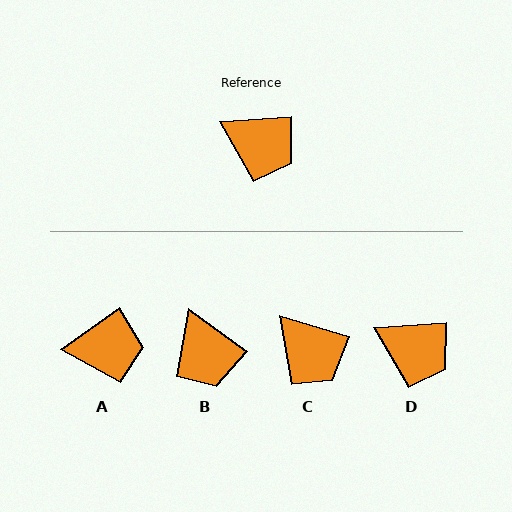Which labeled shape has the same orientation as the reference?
D.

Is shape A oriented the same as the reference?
No, it is off by about 32 degrees.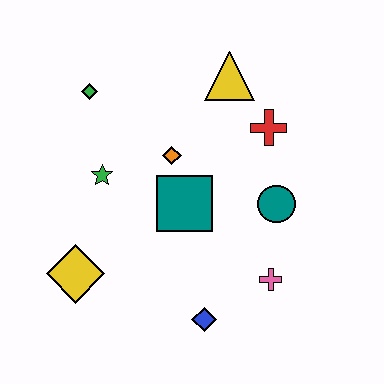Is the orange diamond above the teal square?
Yes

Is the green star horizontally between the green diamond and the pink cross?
Yes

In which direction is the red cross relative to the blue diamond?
The red cross is above the blue diamond.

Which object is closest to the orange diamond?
The teal square is closest to the orange diamond.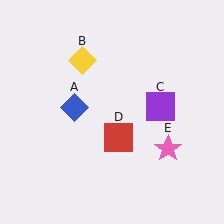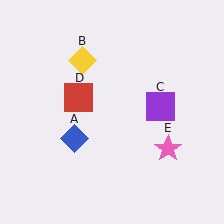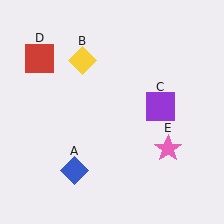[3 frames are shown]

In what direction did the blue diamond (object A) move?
The blue diamond (object A) moved down.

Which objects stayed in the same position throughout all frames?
Yellow diamond (object B) and purple square (object C) and pink star (object E) remained stationary.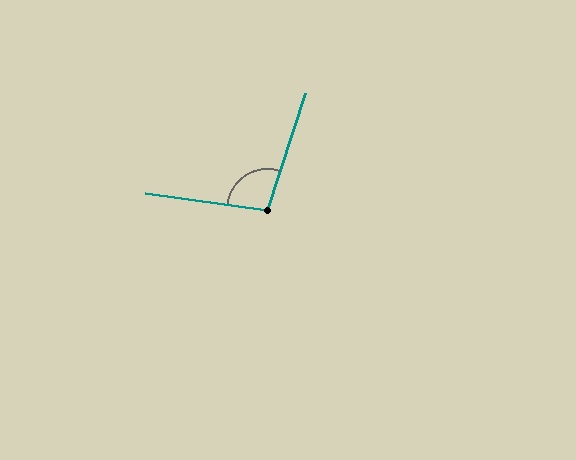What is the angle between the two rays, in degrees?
Approximately 100 degrees.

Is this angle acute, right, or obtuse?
It is obtuse.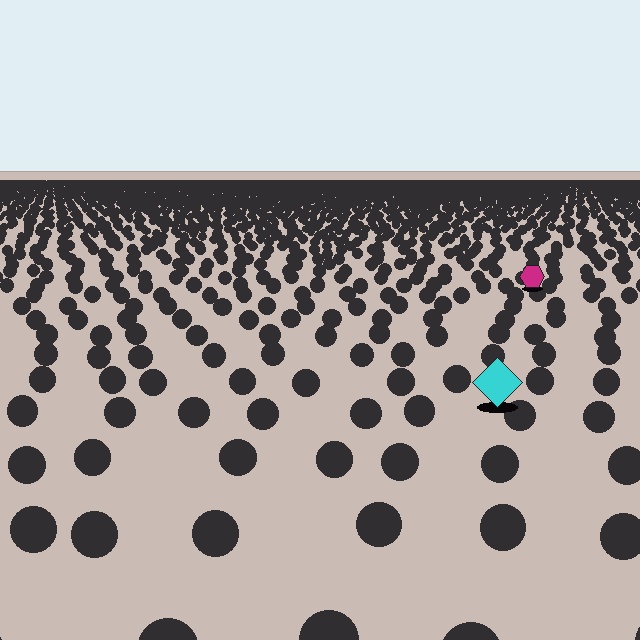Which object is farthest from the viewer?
The magenta hexagon is farthest from the viewer. It appears smaller and the ground texture around it is denser.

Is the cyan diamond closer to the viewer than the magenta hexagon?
Yes. The cyan diamond is closer — you can tell from the texture gradient: the ground texture is coarser near it.